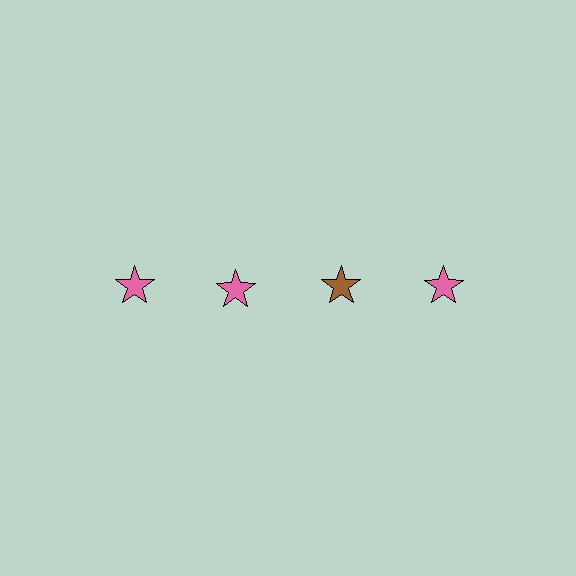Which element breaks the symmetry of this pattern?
The brown star in the top row, center column breaks the symmetry. All other shapes are pink stars.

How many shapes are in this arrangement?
There are 4 shapes arranged in a grid pattern.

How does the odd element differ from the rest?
It has a different color: brown instead of pink.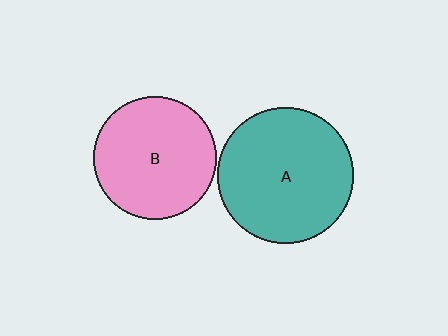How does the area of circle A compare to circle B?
Approximately 1.2 times.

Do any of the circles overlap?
No, none of the circles overlap.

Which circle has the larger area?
Circle A (teal).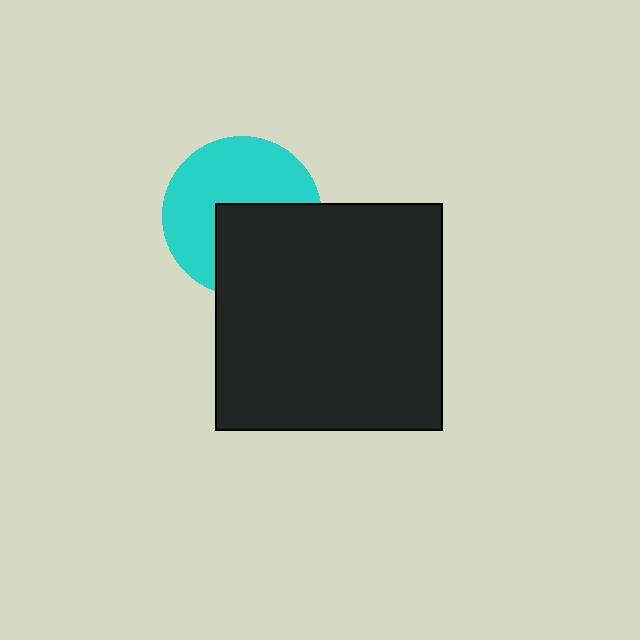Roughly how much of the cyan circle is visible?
About half of it is visible (roughly 58%).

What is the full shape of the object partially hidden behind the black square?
The partially hidden object is a cyan circle.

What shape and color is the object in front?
The object in front is a black square.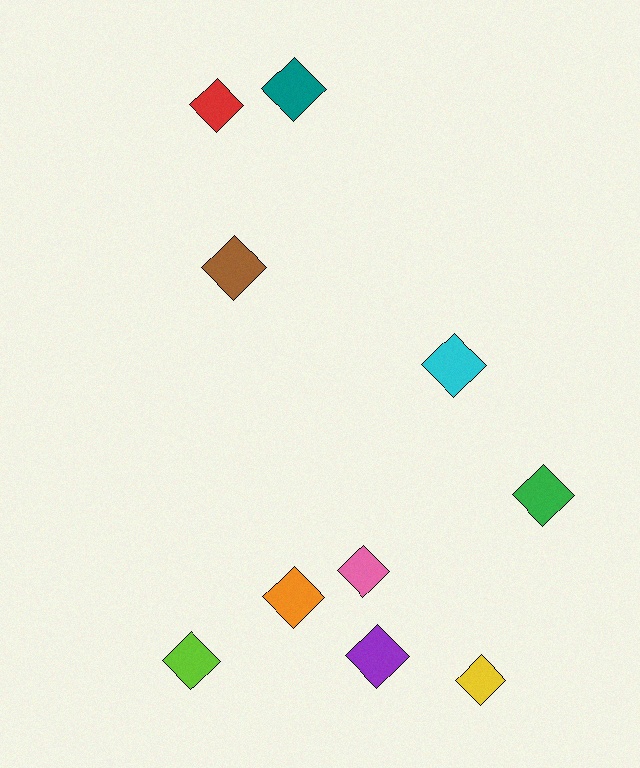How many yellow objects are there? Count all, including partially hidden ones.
There is 1 yellow object.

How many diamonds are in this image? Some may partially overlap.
There are 10 diamonds.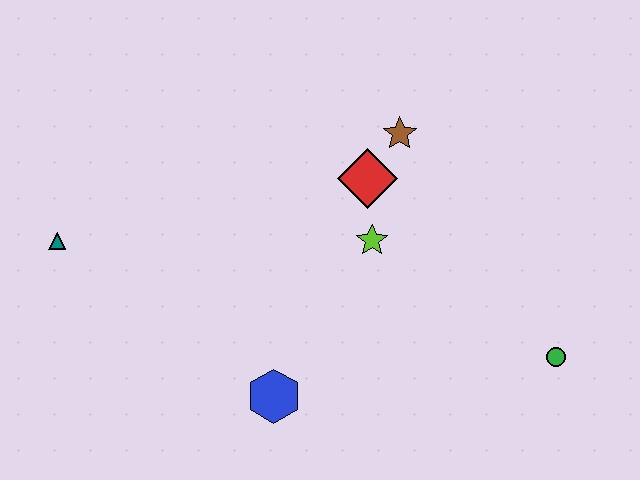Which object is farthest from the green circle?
The teal triangle is farthest from the green circle.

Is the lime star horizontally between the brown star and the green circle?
No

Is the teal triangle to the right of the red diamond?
No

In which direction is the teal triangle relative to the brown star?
The teal triangle is to the left of the brown star.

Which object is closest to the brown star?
The red diamond is closest to the brown star.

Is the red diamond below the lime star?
No